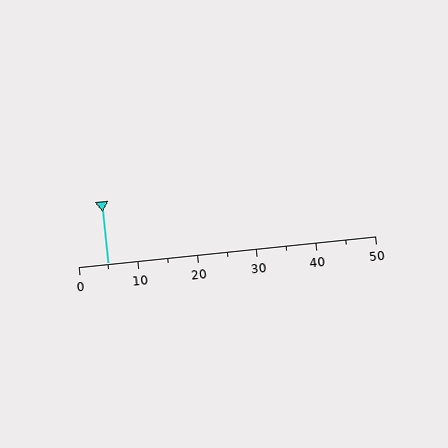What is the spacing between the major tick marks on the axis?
The major ticks are spaced 10 apart.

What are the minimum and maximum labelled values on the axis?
The axis runs from 0 to 50.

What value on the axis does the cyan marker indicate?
The marker indicates approximately 5.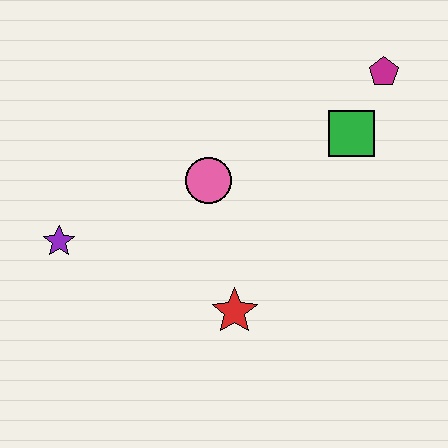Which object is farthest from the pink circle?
The magenta pentagon is farthest from the pink circle.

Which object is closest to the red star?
The pink circle is closest to the red star.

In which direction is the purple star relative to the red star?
The purple star is to the left of the red star.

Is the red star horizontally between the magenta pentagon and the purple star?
Yes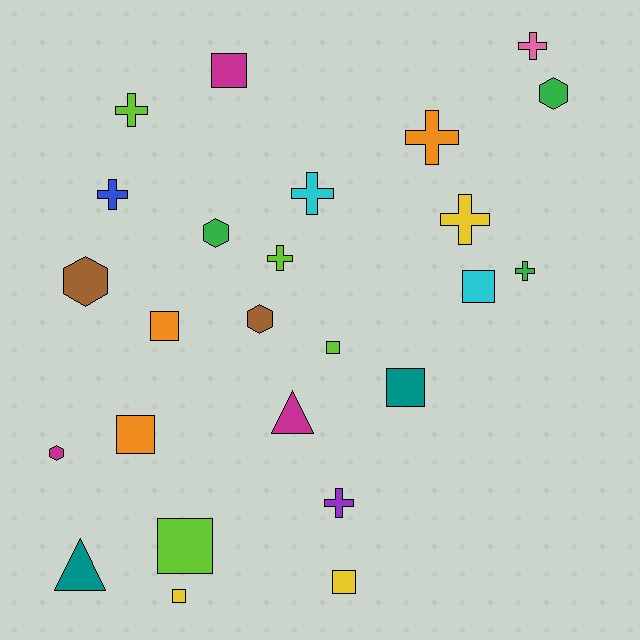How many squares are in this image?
There are 9 squares.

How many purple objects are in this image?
There is 1 purple object.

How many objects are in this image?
There are 25 objects.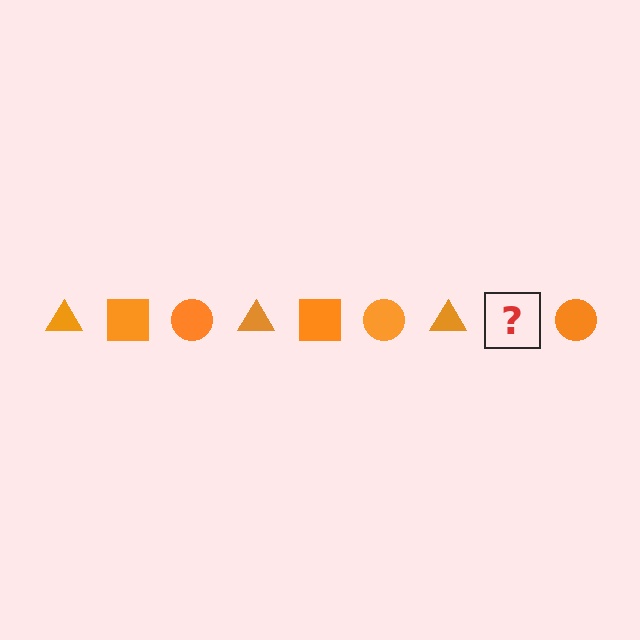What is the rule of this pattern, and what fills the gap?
The rule is that the pattern cycles through triangle, square, circle shapes in orange. The gap should be filled with an orange square.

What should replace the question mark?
The question mark should be replaced with an orange square.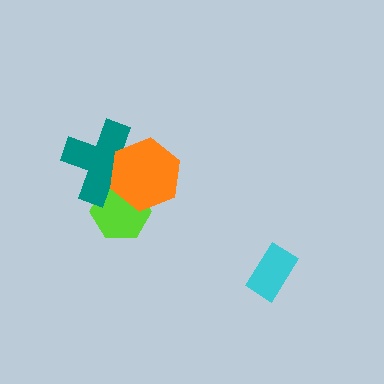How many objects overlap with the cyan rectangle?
0 objects overlap with the cyan rectangle.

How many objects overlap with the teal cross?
2 objects overlap with the teal cross.